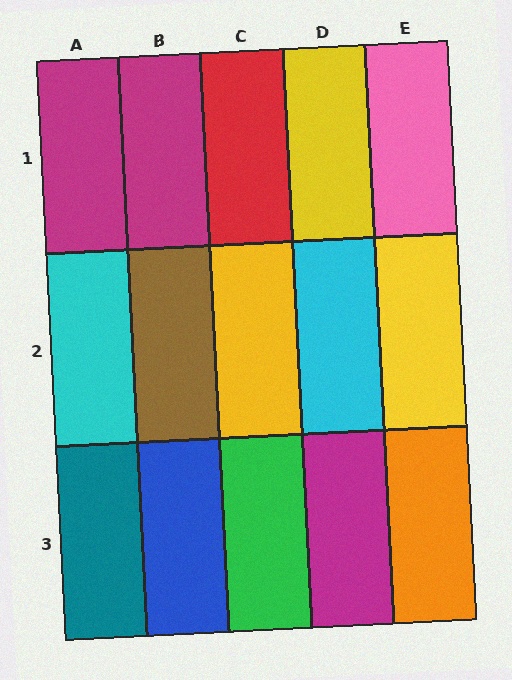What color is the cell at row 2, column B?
Brown.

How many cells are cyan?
2 cells are cyan.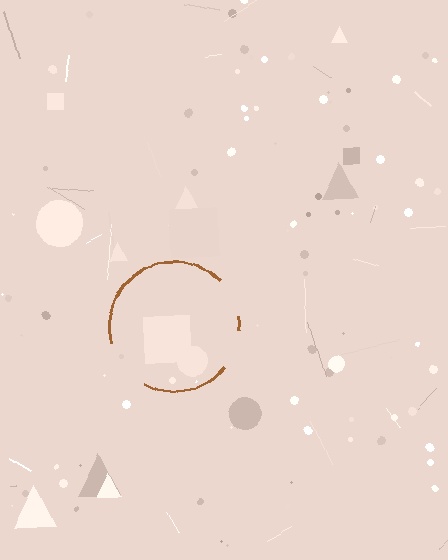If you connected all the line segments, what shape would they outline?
They would outline a circle.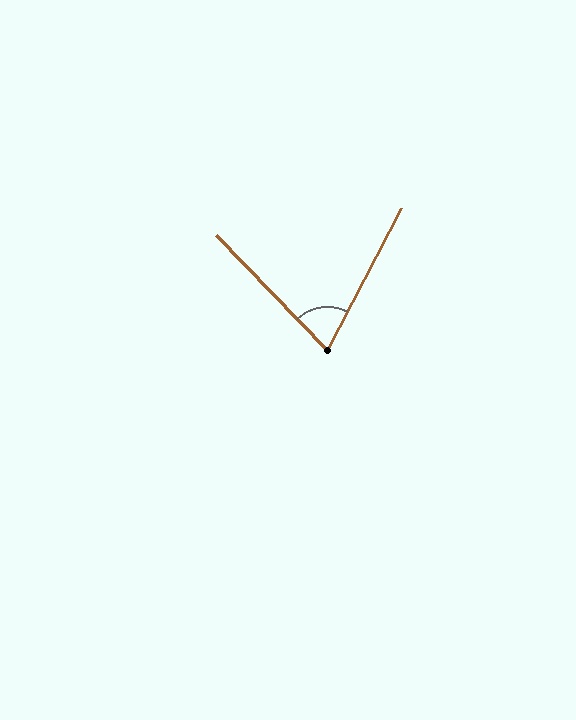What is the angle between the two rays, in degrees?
Approximately 71 degrees.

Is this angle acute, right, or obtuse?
It is acute.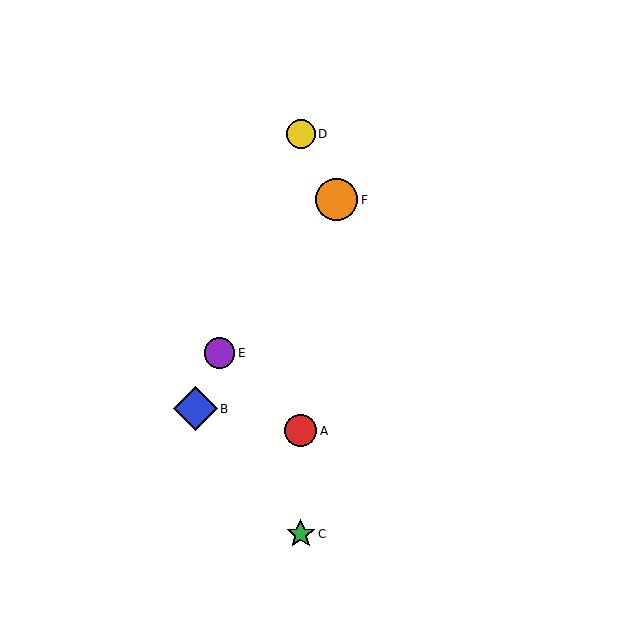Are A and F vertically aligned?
No, A is at x≈301 and F is at x≈337.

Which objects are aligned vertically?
Objects A, C, D are aligned vertically.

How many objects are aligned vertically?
3 objects (A, C, D) are aligned vertically.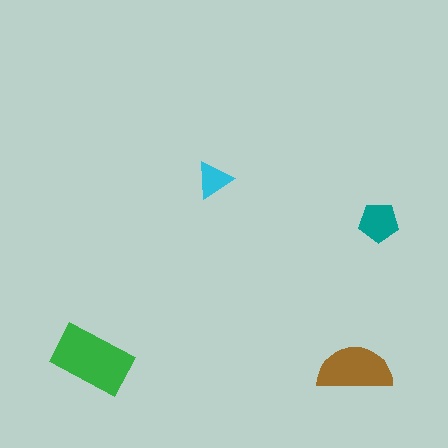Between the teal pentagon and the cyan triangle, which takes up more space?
The teal pentagon.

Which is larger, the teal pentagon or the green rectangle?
The green rectangle.